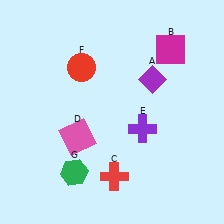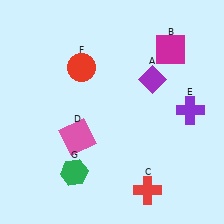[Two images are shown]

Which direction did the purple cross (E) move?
The purple cross (E) moved right.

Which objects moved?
The objects that moved are: the red cross (C), the purple cross (E).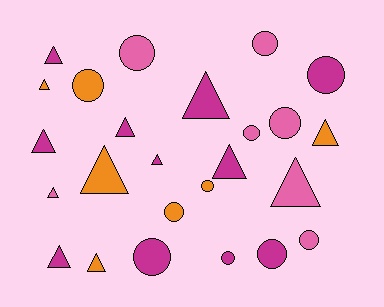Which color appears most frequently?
Magenta, with 11 objects.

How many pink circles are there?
There are 5 pink circles.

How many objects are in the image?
There are 25 objects.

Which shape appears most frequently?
Triangle, with 13 objects.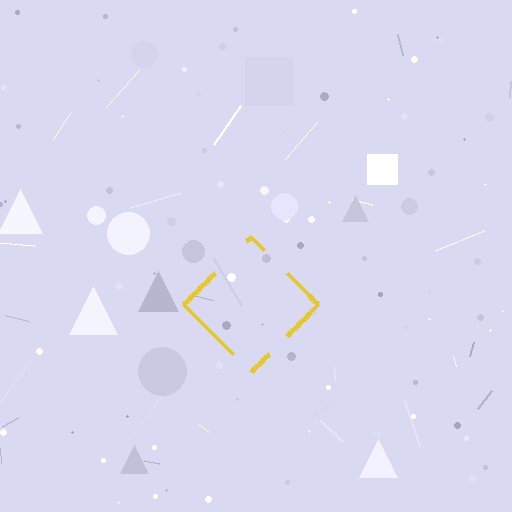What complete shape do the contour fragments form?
The contour fragments form a diamond.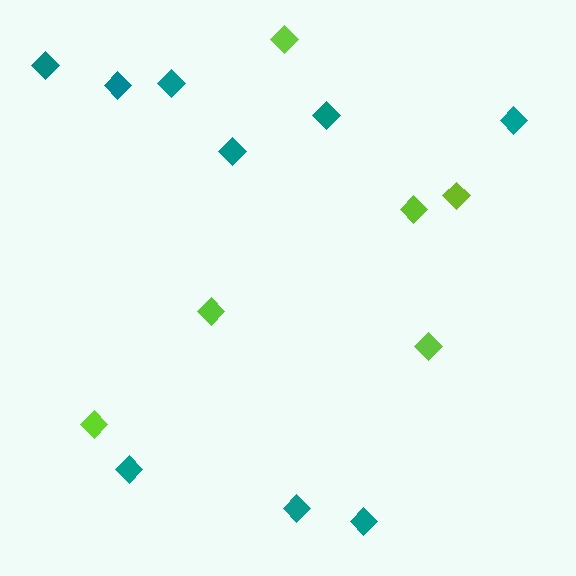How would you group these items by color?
There are 2 groups: one group of teal diamonds (9) and one group of lime diamonds (6).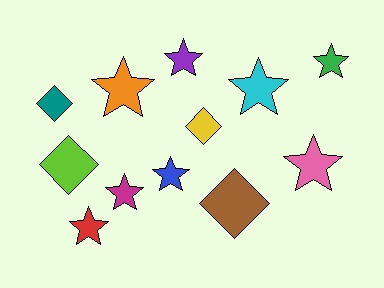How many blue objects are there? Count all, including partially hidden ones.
There is 1 blue object.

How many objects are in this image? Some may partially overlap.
There are 12 objects.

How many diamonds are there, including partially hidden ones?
There are 4 diamonds.